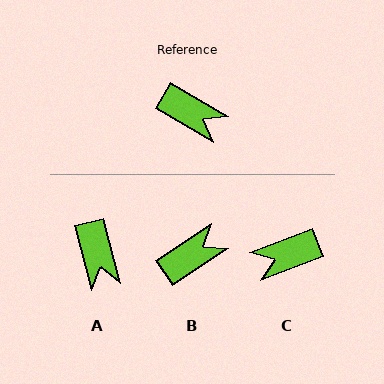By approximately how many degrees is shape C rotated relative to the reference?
Approximately 128 degrees clockwise.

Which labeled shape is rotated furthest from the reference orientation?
C, about 128 degrees away.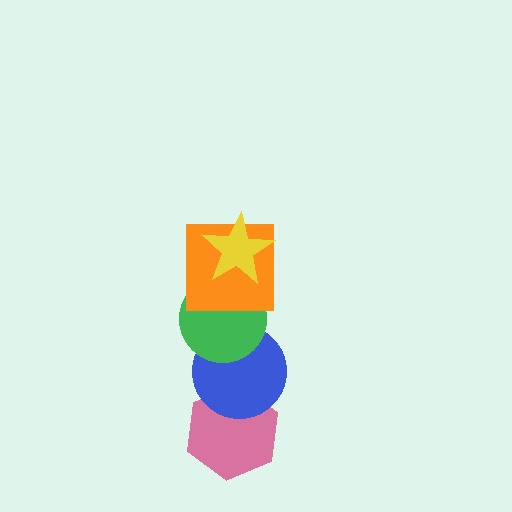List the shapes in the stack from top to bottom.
From top to bottom: the yellow star, the orange square, the green circle, the blue circle, the pink hexagon.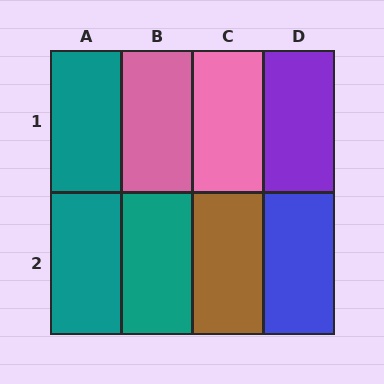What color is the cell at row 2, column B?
Teal.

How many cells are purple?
1 cell is purple.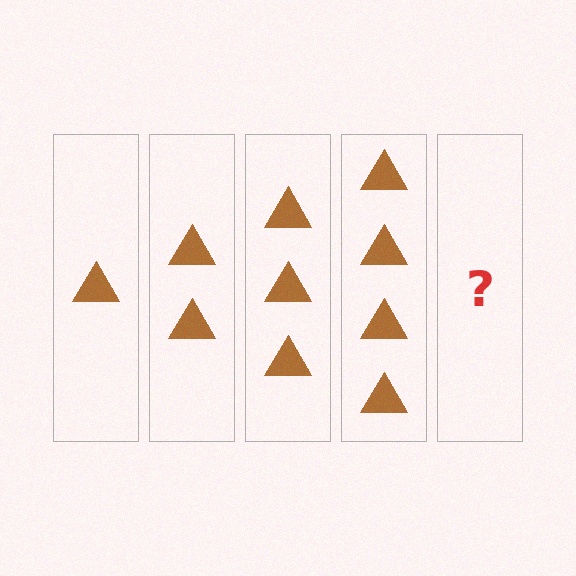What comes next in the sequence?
The next element should be 5 triangles.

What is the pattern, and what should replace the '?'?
The pattern is that each step adds one more triangle. The '?' should be 5 triangles.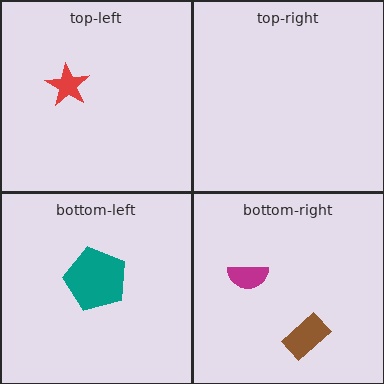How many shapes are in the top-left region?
1.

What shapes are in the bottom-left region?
The teal pentagon.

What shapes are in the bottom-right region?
The magenta semicircle, the brown rectangle.